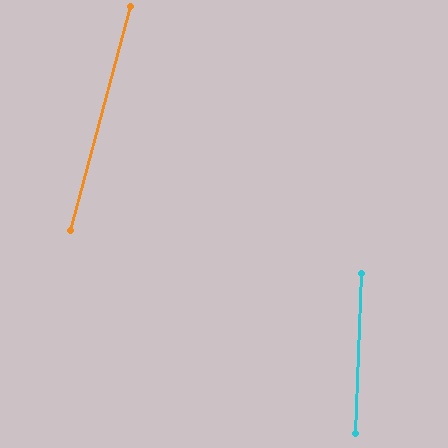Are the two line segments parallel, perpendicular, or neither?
Neither parallel nor perpendicular — they differ by about 13°.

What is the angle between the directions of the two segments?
Approximately 13 degrees.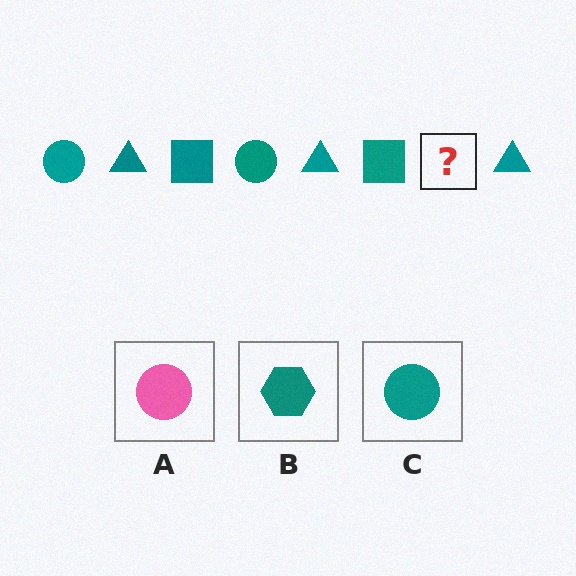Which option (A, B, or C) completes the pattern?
C.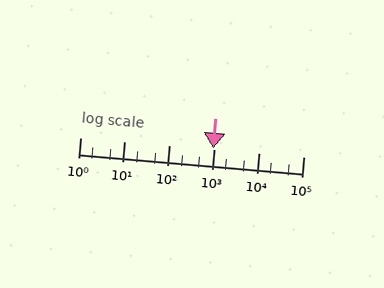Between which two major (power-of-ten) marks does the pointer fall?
The pointer is between 100 and 1000.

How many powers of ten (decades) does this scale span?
The scale spans 5 decades, from 1 to 100000.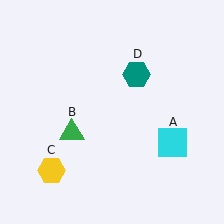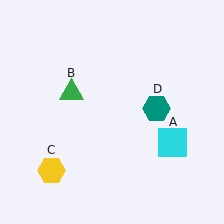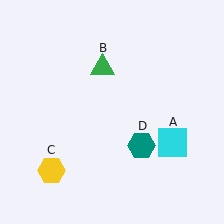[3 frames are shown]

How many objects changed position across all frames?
2 objects changed position: green triangle (object B), teal hexagon (object D).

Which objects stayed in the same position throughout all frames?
Cyan square (object A) and yellow hexagon (object C) remained stationary.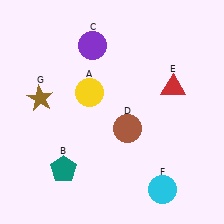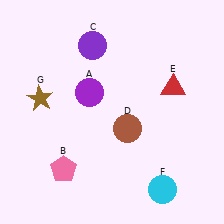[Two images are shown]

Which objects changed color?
A changed from yellow to purple. B changed from teal to pink.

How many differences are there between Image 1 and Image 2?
There are 2 differences between the two images.